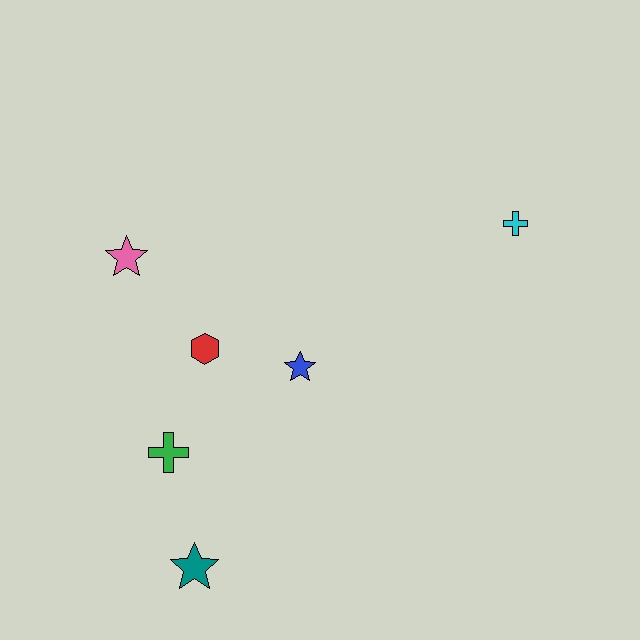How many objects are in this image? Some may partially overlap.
There are 6 objects.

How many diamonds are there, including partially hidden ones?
There are no diamonds.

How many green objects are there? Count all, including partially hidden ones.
There is 1 green object.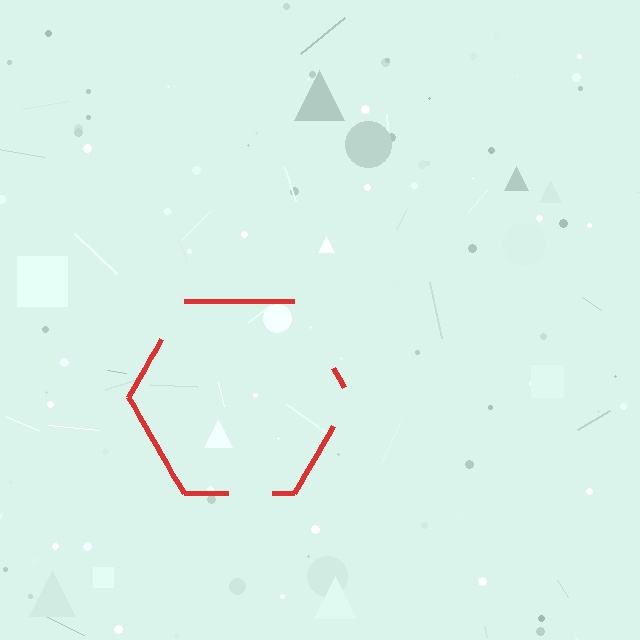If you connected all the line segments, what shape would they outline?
They would outline a hexagon.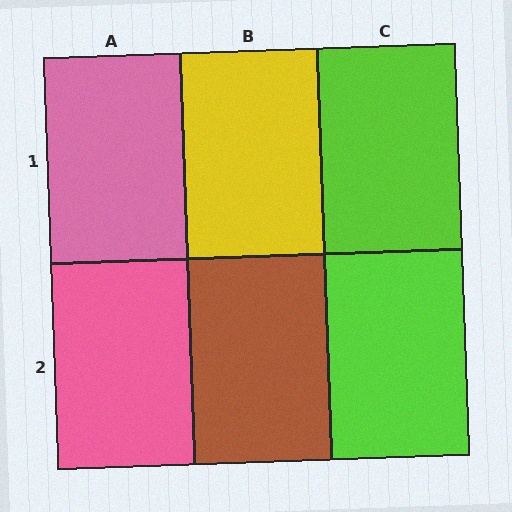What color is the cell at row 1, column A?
Pink.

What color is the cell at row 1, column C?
Lime.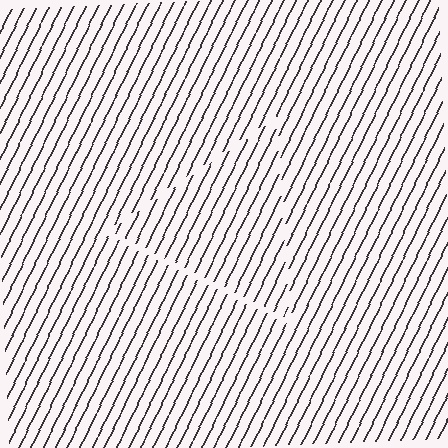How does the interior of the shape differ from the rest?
The interior of the shape contains the same grating, shifted by half a period — the contour is defined by the phase discontinuity where line-ends from the inner and outer gratings abut.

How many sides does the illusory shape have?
3 sides — the line-ends trace a triangle.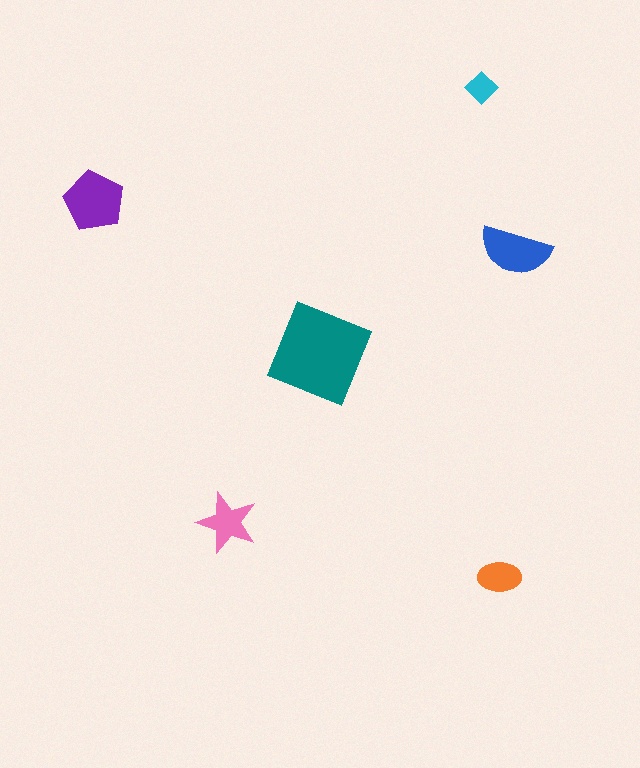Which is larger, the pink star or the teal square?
The teal square.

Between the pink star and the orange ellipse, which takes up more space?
The pink star.